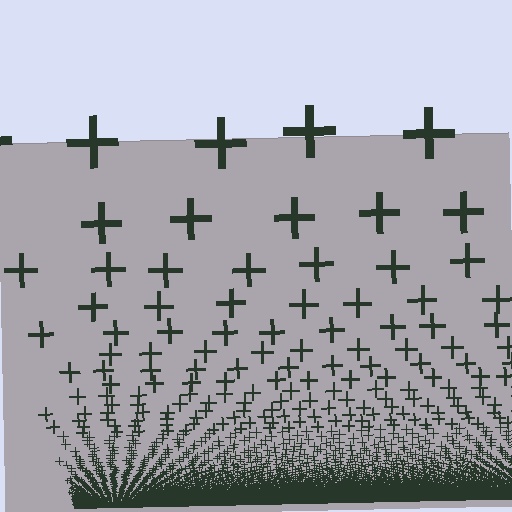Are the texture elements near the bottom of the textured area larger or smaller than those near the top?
Smaller. The gradient is inverted — elements near the bottom are smaller and denser.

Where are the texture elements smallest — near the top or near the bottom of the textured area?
Near the bottom.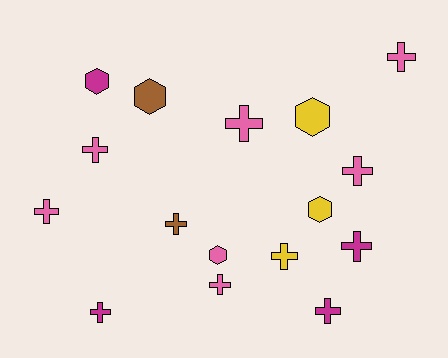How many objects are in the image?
There are 16 objects.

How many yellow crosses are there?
There is 1 yellow cross.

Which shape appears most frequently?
Cross, with 11 objects.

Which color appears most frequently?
Pink, with 7 objects.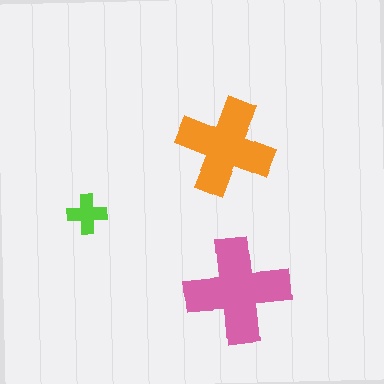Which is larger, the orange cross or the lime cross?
The orange one.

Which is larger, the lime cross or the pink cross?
The pink one.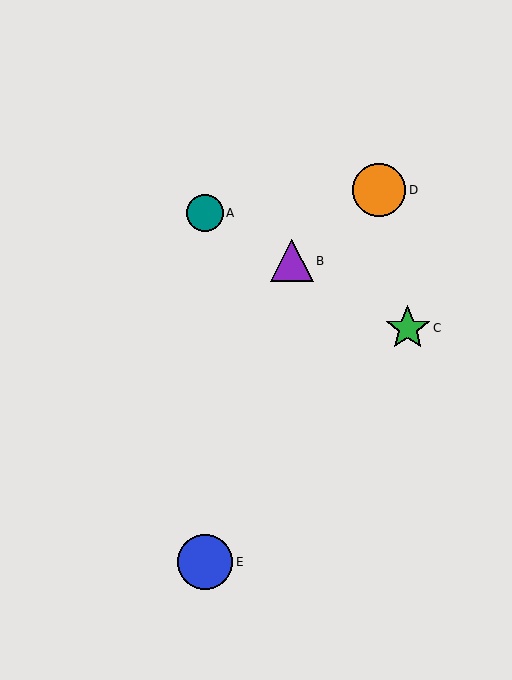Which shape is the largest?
The blue circle (labeled E) is the largest.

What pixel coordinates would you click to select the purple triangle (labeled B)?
Click at (292, 261) to select the purple triangle B.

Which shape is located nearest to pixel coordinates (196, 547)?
The blue circle (labeled E) at (205, 562) is nearest to that location.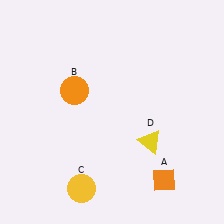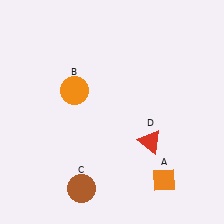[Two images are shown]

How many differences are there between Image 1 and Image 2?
There are 2 differences between the two images.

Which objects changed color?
C changed from yellow to brown. D changed from yellow to red.